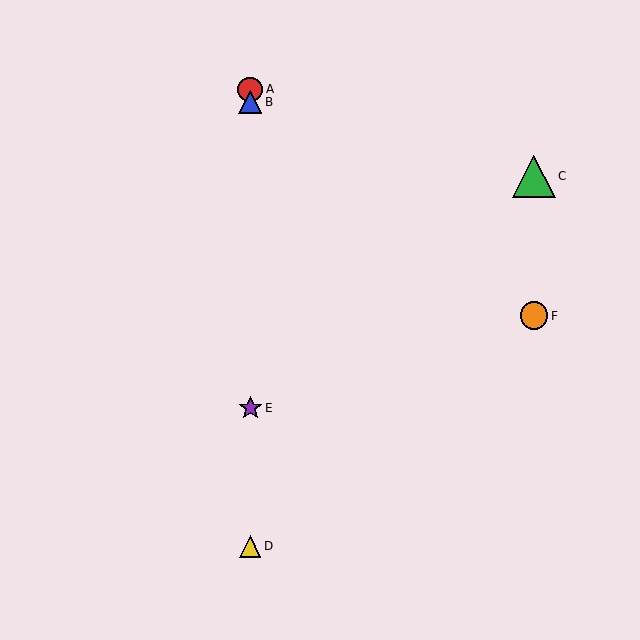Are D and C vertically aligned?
No, D is at x≈250 and C is at x≈534.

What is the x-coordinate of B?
Object B is at x≈250.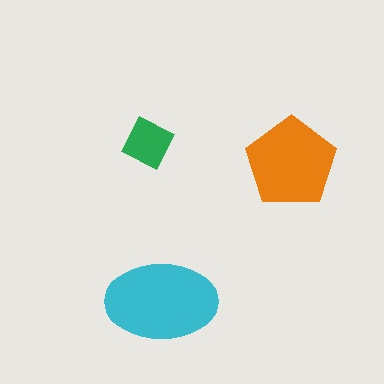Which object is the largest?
The cyan ellipse.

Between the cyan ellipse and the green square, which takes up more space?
The cyan ellipse.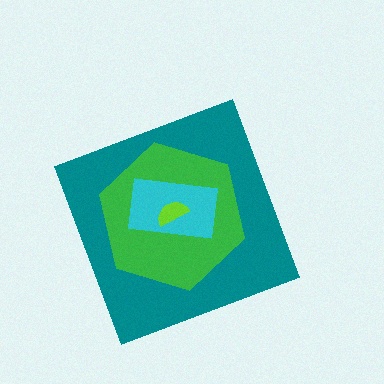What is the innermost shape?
The lime semicircle.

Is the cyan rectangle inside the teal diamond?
Yes.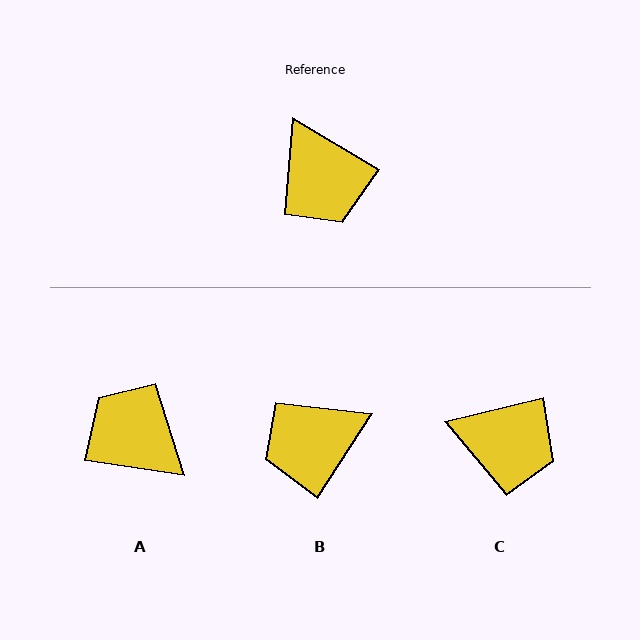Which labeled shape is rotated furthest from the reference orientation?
A, about 158 degrees away.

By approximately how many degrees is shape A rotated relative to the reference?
Approximately 158 degrees clockwise.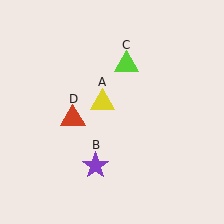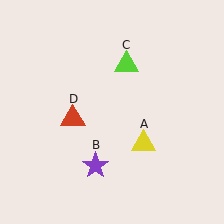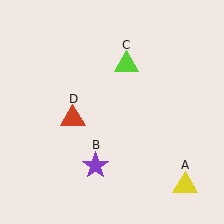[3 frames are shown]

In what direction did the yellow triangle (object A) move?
The yellow triangle (object A) moved down and to the right.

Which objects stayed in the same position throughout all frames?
Purple star (object B) and lime triangle (object C) and red triangle (object D) remained stationary.